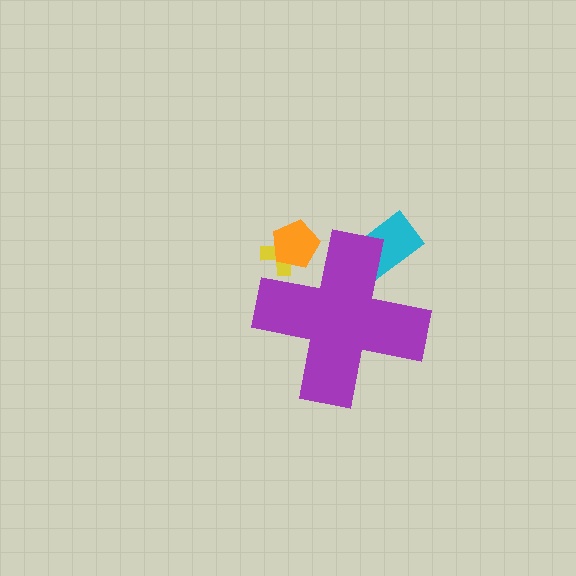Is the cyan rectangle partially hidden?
Yes, the cyan rectangle is partially hidden behind the purple cross.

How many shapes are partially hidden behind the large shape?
3 shapes are partially hidden.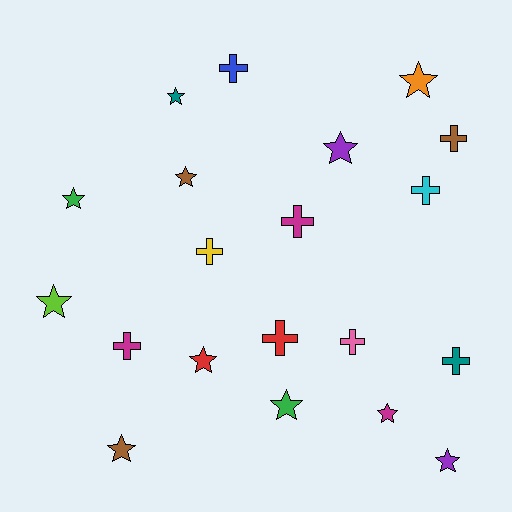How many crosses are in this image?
There are 9 crosses.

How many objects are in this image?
There are 20 objects.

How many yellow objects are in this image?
There is 1 yellow object.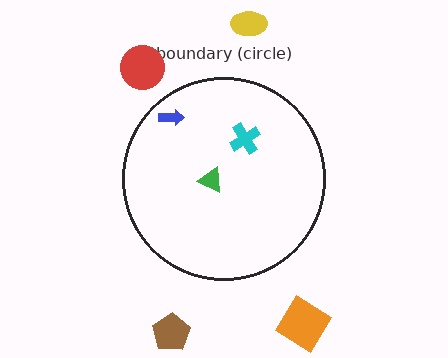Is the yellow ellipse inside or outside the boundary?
Outside.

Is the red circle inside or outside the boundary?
Outside.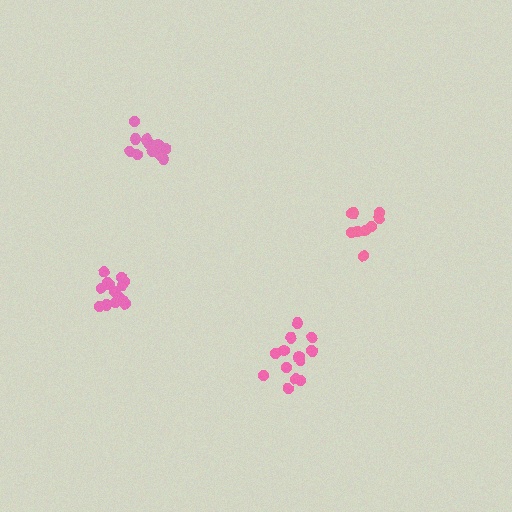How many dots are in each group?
Group 1: 11 dots, Group 2: 9 dots, Group 3: 14 dots, Group 4: 14 dots (48 total).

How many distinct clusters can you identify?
There are 4 distinct clusters.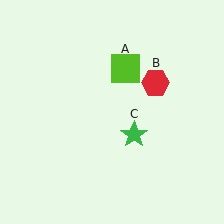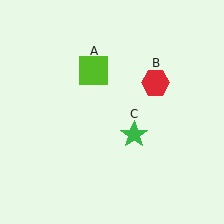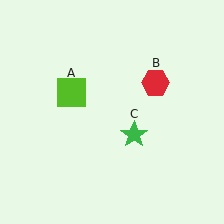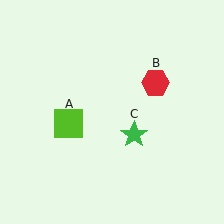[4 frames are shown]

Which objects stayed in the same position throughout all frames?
Red hexagon (object B) and green star (object C) remained stationary.